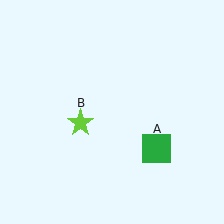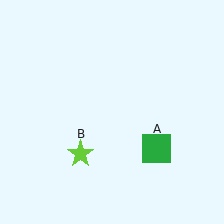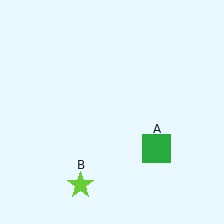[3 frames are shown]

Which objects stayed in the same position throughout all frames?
Green square (object A) remained stationary.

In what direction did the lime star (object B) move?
The lime star (object B) moved down.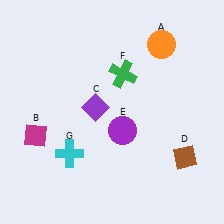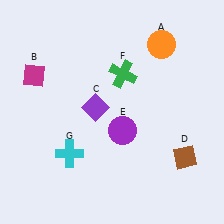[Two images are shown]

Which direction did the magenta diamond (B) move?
The magenta diamond (B) moved up.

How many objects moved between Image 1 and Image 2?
1 object moved between the two images.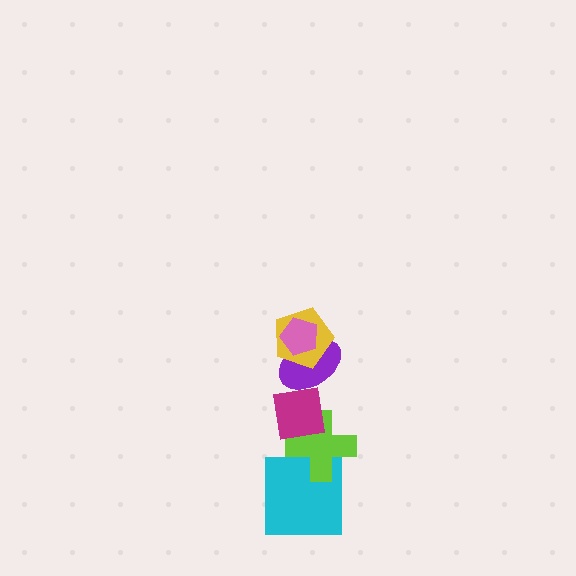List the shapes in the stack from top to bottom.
From top to bottom: the pink pentagon, the yellow pentagon, the purple ellipse, the magenta square, the lime cross, the cyan square.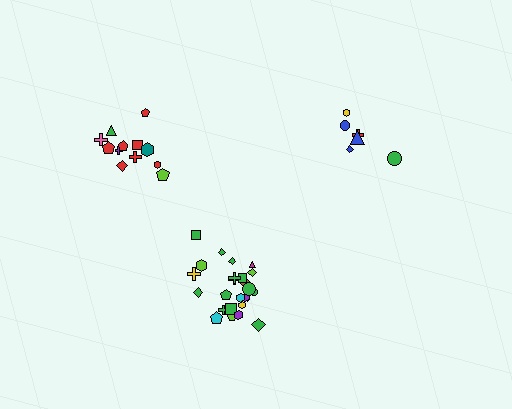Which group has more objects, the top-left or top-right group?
The top-left group.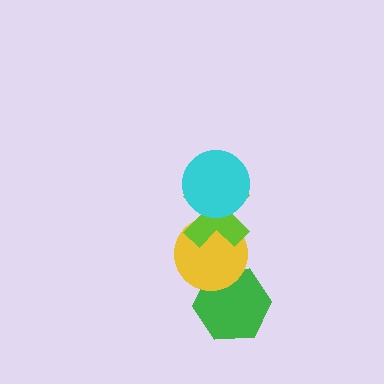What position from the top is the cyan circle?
The cyan circle is 1st from the top.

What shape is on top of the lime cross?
The cyan circle is on top of the lime cross.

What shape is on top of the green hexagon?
The yellow circle is on top of the green hexagon.